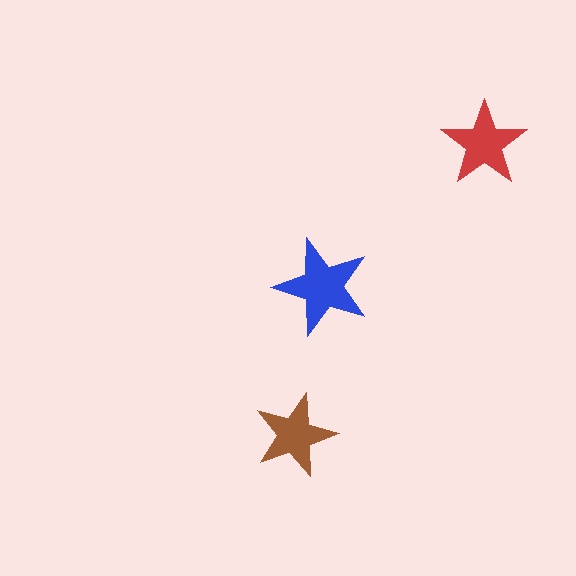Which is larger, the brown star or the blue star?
The blue one.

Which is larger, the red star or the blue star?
The blue one.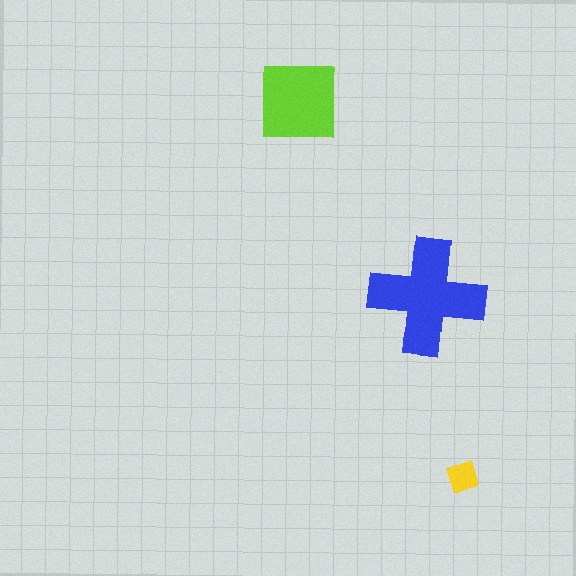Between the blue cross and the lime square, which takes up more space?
The blue cross.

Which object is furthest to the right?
The yellow diamond is rightmost.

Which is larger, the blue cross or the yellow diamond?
The blue cross.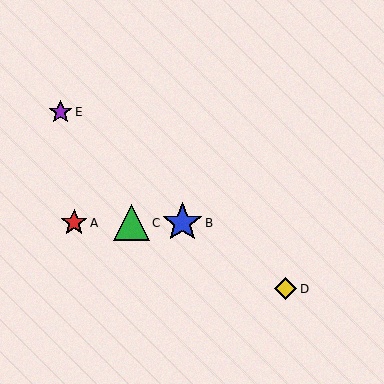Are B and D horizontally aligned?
No, B is at y≈223 and D is at y≈289.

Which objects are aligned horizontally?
Objects A, B, C are aligned horizontally.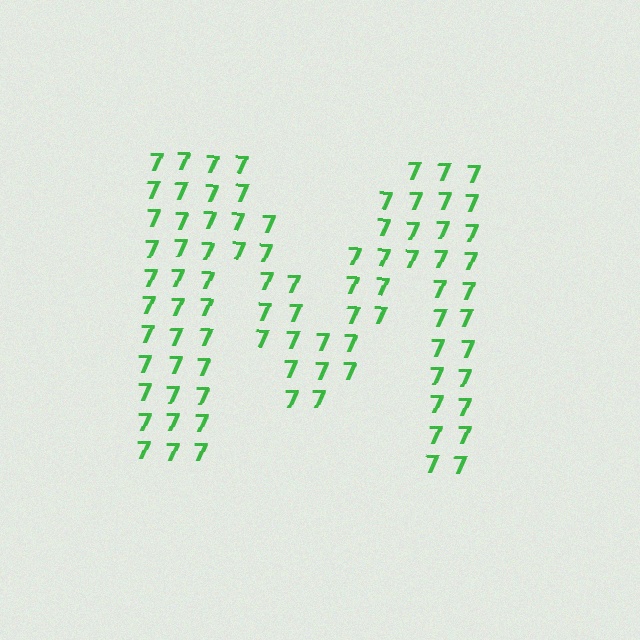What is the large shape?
The large shape is the letter M.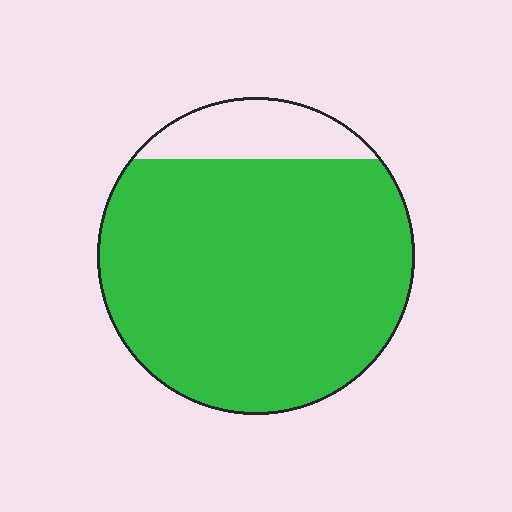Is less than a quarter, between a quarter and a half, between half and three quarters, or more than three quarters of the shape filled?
More than three quarters.